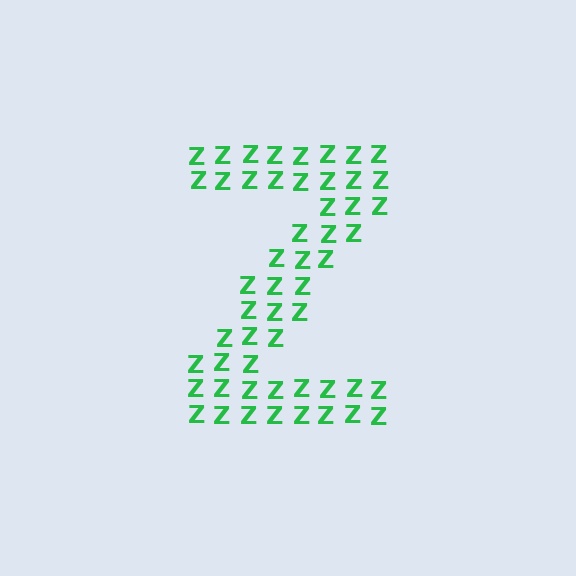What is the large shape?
The large shape is the letter Z.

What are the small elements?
The small elements are letter Z's.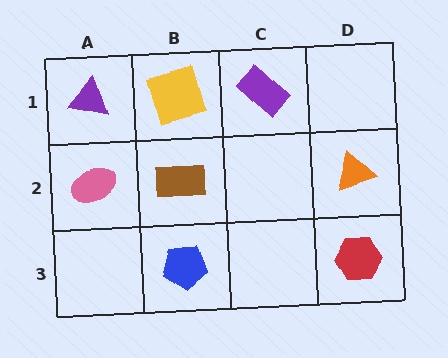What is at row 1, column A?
A purple triangle.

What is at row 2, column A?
A pink ellipse.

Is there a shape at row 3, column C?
No, that cell is empty.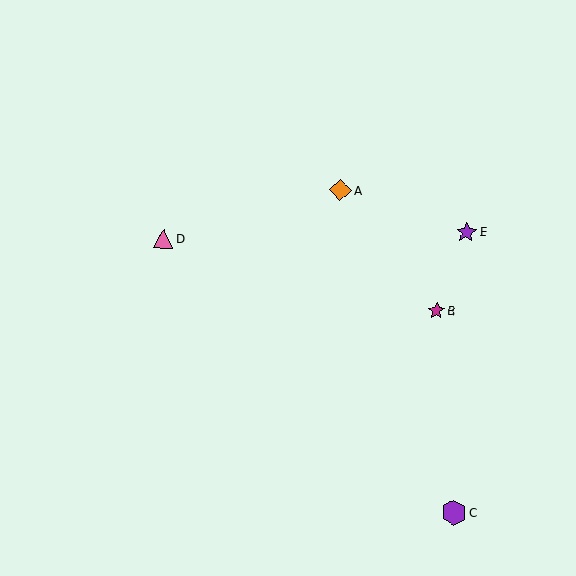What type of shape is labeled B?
Shape B is a magenta star.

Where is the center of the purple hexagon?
The center of the purple hexagon is at (454, 513).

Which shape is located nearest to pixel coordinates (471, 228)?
The purple star (labeled E) at (466, 232) is nearest to that location.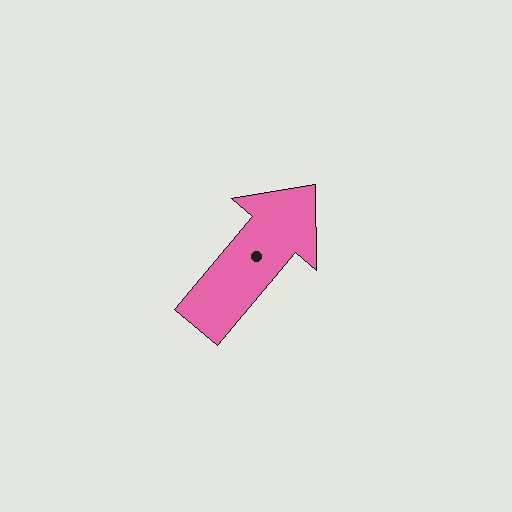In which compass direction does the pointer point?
Northeast.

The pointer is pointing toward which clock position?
Roughly 1 o'clock.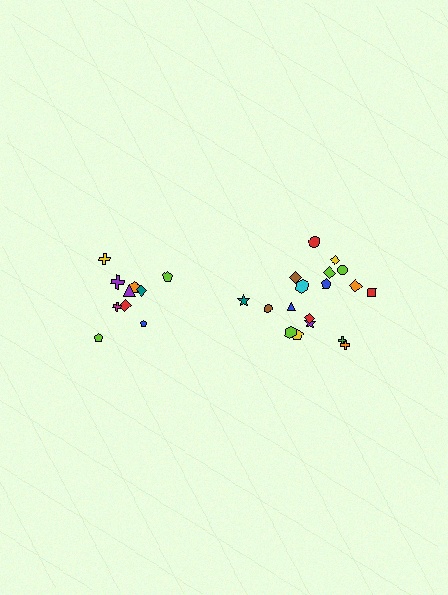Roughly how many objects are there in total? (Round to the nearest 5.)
Roughly 30 objects in total.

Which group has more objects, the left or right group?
The right group.